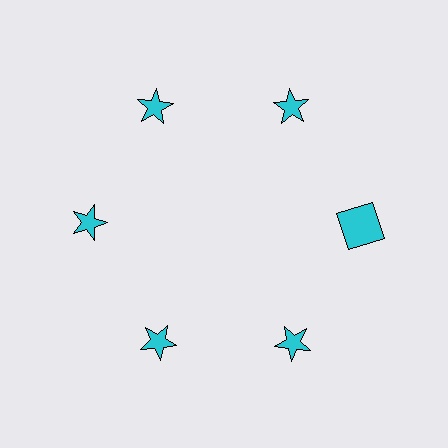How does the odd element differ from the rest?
It has a different shape: square instead of star.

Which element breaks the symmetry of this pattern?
The cyan square at roughly the 3 o'clock position breaks the symmetry. All other shapes are cyan stars.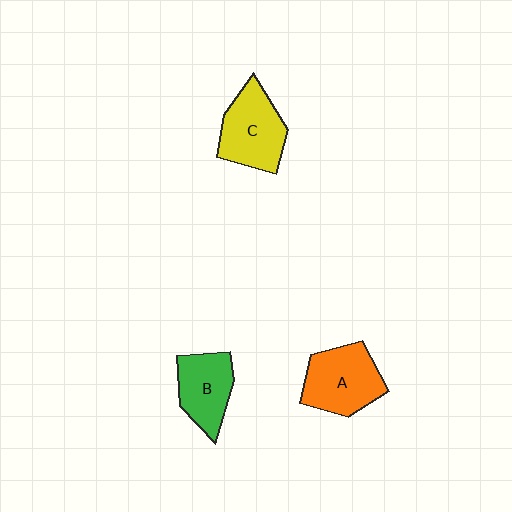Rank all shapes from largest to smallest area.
From largest to smallest: A (orange), C (yellow), B (green).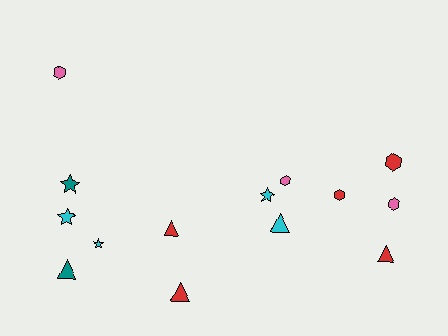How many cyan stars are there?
There are 3 cyan stars.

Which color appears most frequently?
Red, with 5 objects.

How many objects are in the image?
There are 14 objects.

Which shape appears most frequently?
Triangle, with 5 objects.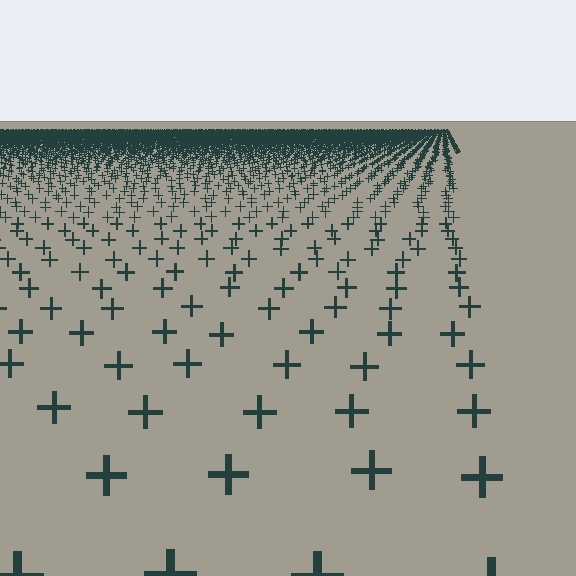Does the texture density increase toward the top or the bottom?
Density increases toward the top.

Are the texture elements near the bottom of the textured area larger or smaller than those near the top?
Larger. Near the bottom, elements are closer to the viewer and appear at a bigger on-screen size.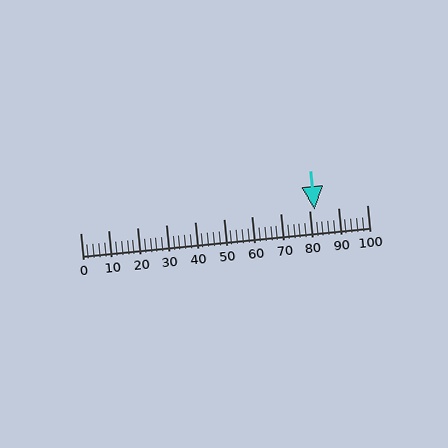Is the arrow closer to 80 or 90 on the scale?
The arrow is closer to 80.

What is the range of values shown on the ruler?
The ruler shows values from 0 to 100.